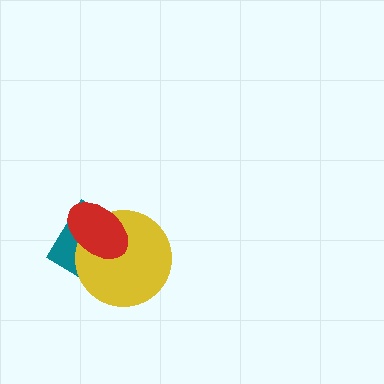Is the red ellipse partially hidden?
No, no other shape covers it.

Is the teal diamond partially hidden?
Yes, it is partially covered by another shape.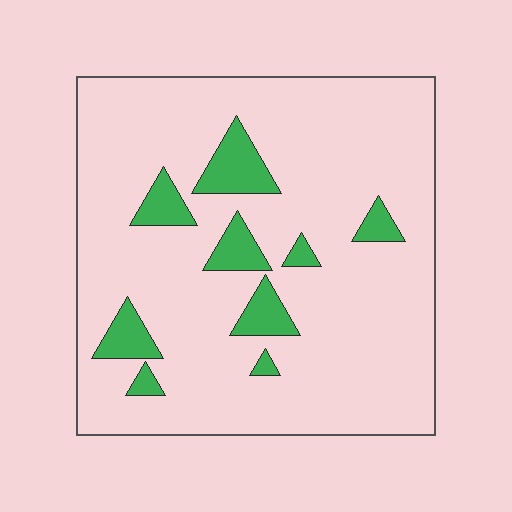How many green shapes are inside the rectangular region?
9.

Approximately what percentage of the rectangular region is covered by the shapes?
Approximately 10%.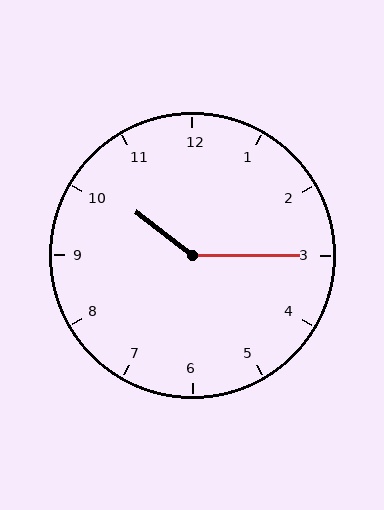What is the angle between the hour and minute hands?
Approximately 142 degrees.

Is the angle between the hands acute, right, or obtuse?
It is obtuse.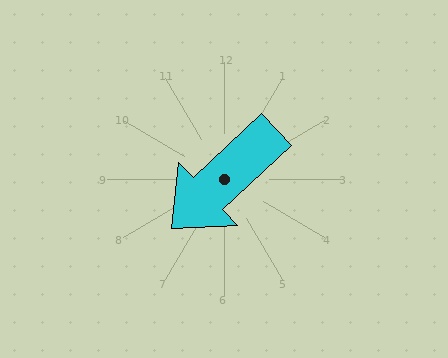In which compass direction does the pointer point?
Southwest.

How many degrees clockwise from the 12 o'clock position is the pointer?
Approximately 227 degrees.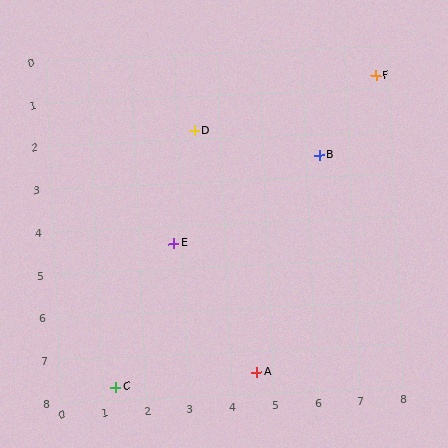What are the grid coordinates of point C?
Point C is at approximately (1.3, 7.7).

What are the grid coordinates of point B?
Point B is at approximately (6.3, 2.5).